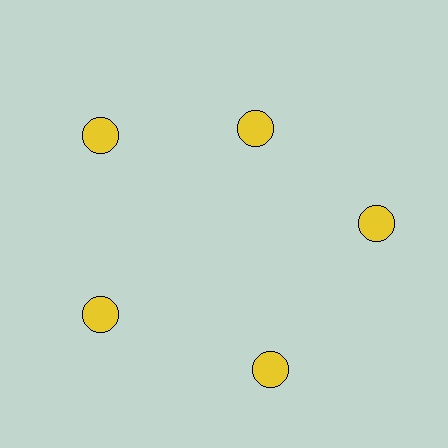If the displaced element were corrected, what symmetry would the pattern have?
It would have 5-fold rotational symmetry — the pattern would map onto itself every 72 degrees.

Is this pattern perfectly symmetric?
No. The 5 yellow circles are arranged in a ring, but one element near the 1 o'clock position is pulled inward toward the center, breaking the 5-fold rotational symmetry.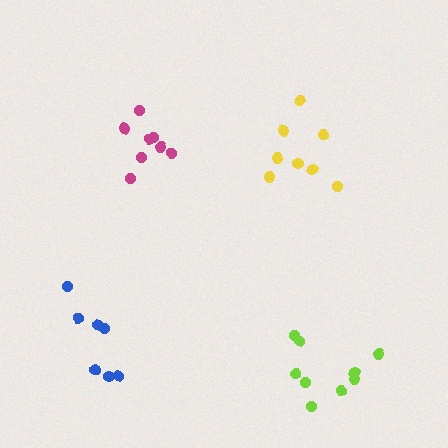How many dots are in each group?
Group 1: 8 dots, Group 2: 9 dots, Group 3: 7 dots, Group 4: 8 dots (32 total).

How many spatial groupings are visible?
There are 4 spatial groupings.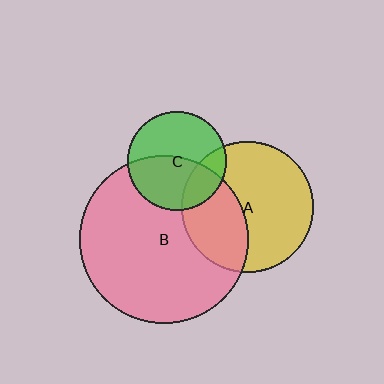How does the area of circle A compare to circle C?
Approximately 1.7 times.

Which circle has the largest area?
Circle B (pink).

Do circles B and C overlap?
Yes.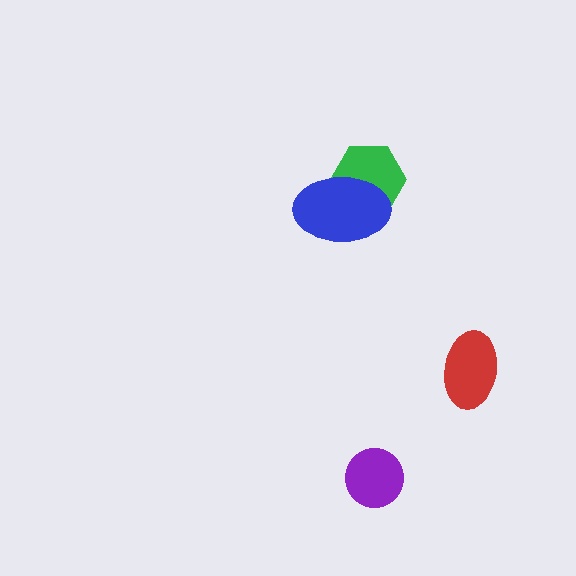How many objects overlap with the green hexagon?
1 object overlaps with the green hexagon.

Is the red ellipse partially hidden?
No, no other shape covers it.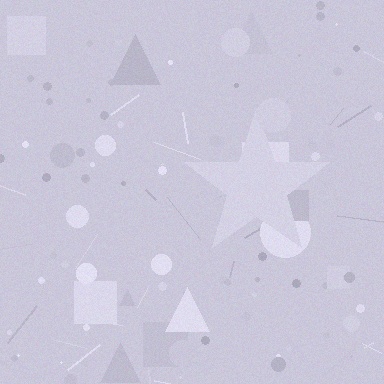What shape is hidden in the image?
A star is hidden in the image.